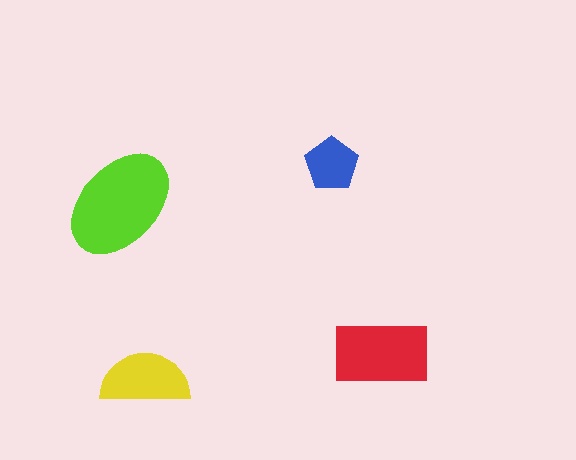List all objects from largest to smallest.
The lime ellipse, the red rectangle, the yellow semicircle, the blue pentagon.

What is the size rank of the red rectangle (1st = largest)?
2nd.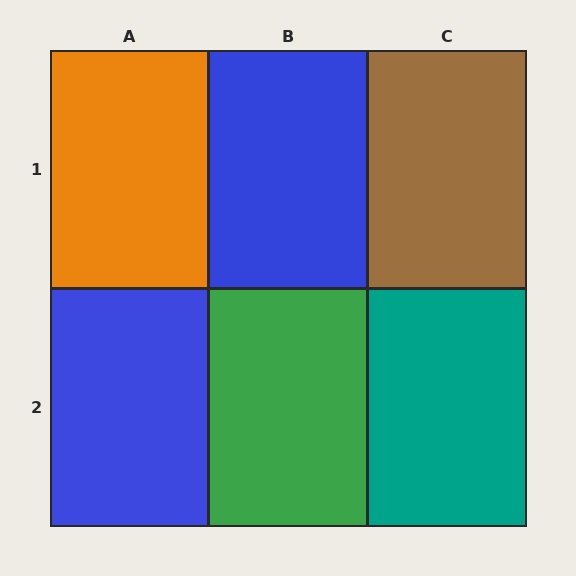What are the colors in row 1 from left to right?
Orange, blue, brown.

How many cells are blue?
2 cells are blue.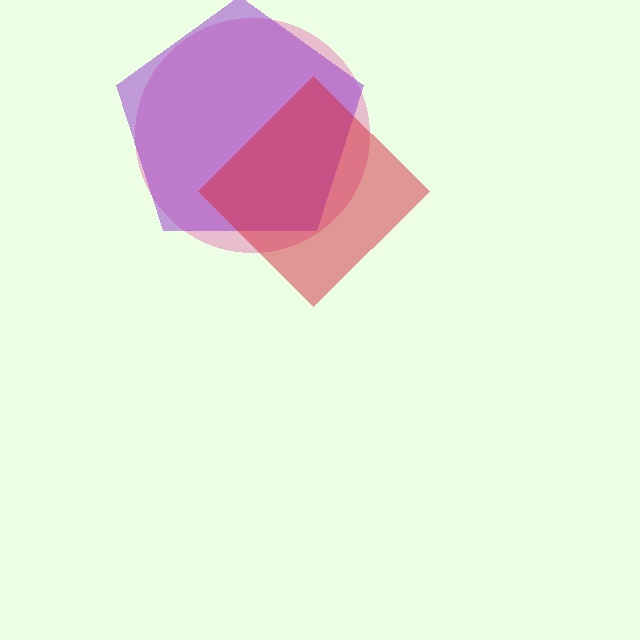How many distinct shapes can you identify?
There are 3 distinct shapes: a pink circle, a purple pentagon, a red diamond.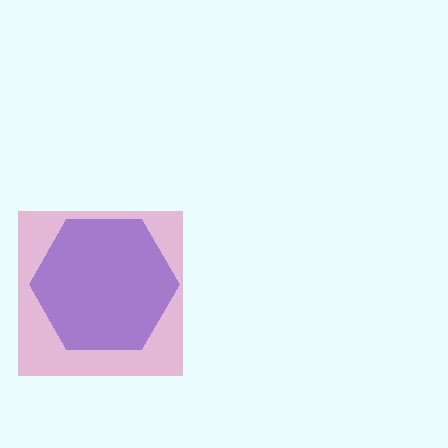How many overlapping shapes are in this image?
There are 2 overlapping shapes in the image.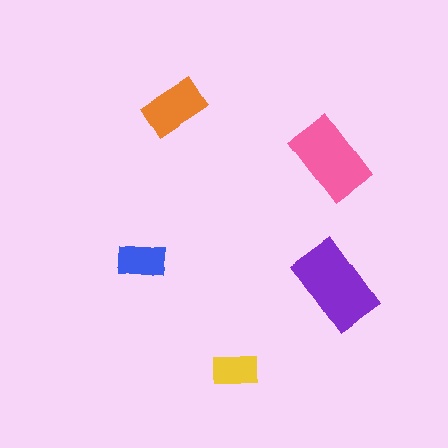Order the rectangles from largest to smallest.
the purple one, the pink one, the orange one, the blue one, the yellow one.